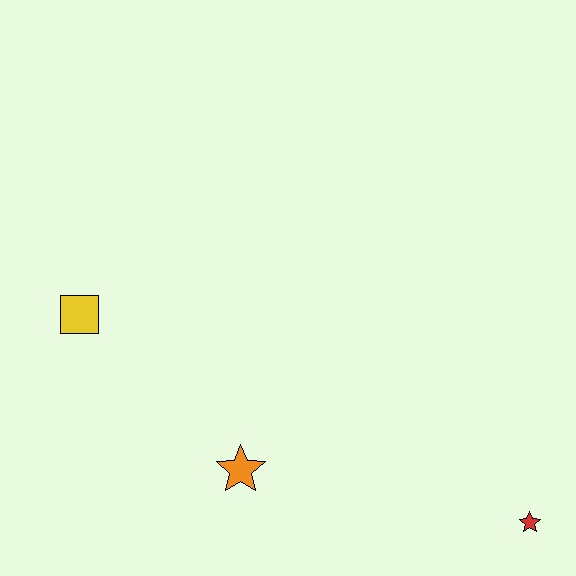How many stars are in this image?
There are 2 stars.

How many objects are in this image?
There are 3 objects.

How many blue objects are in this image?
There are no blue objects.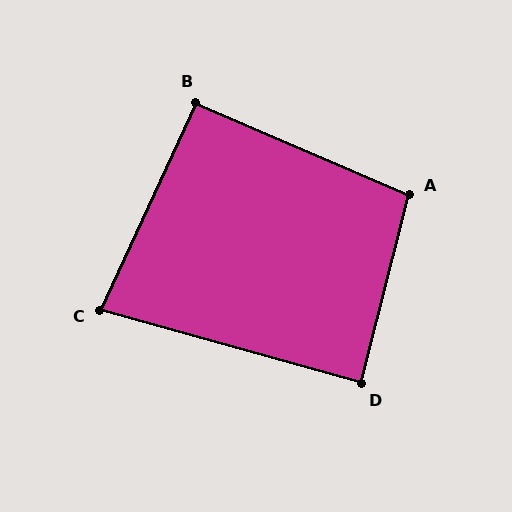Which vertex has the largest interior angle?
A, at approximately 99 degrees.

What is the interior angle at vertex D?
Approximately 89 degrees (approximately right).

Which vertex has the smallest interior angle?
C, at approximately 81 degrees.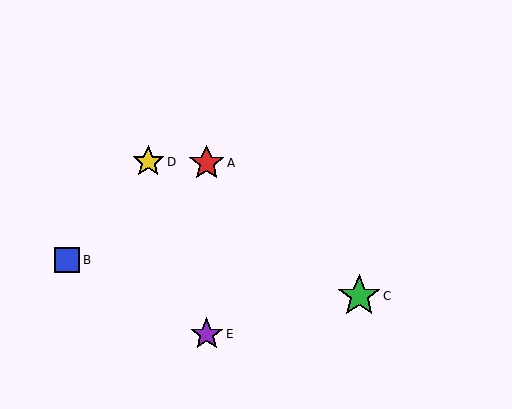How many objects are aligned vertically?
2 objects (A, E) are aligned vertically.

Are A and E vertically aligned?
Yes, both are at x≈207.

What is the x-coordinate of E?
Object E is at x≈207.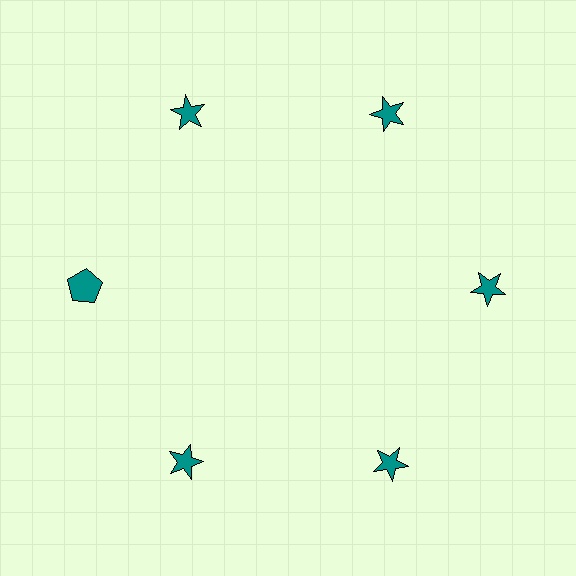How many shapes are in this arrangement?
There are 6 shapes arranged in a ring pattern.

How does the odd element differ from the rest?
It has a different shape: pentagon instead of star.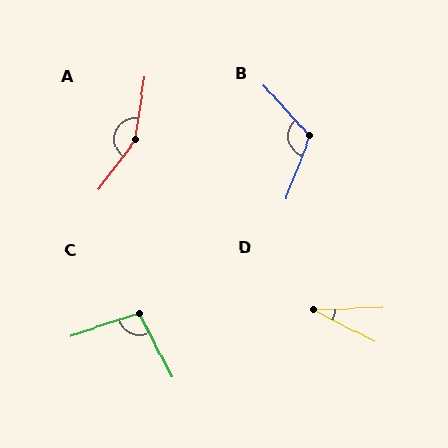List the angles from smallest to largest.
D (30°), C (98°), B (116°), A (153°).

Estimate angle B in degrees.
Approximately 116 degrees.